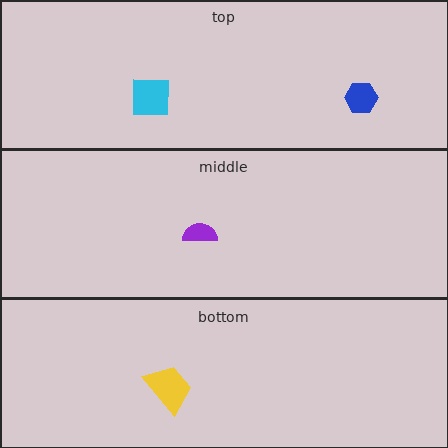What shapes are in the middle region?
The purple semicircle.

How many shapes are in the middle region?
1.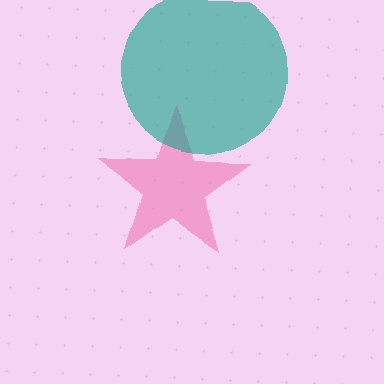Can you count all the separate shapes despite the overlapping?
Yes, there are 2 separate shapes.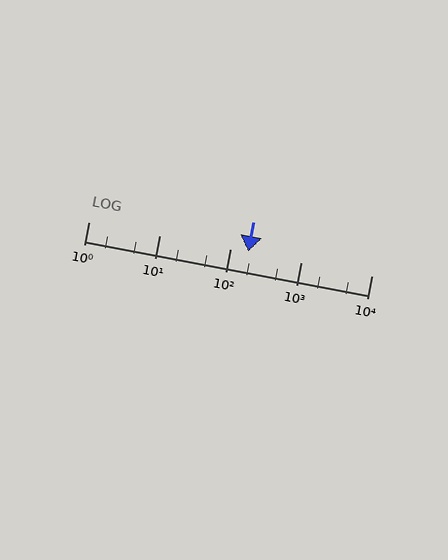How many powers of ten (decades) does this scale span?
The scale spans 4 decades, from 1 to 10000.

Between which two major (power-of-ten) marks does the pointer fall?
The pointer is between 100 and 1000.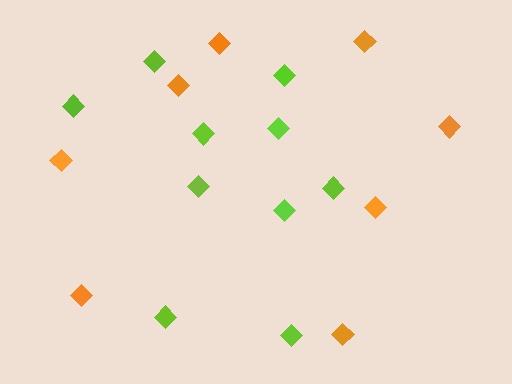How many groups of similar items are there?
There are 2 groups: one group of orange diamonds (8) and one group of lime diamonds (10).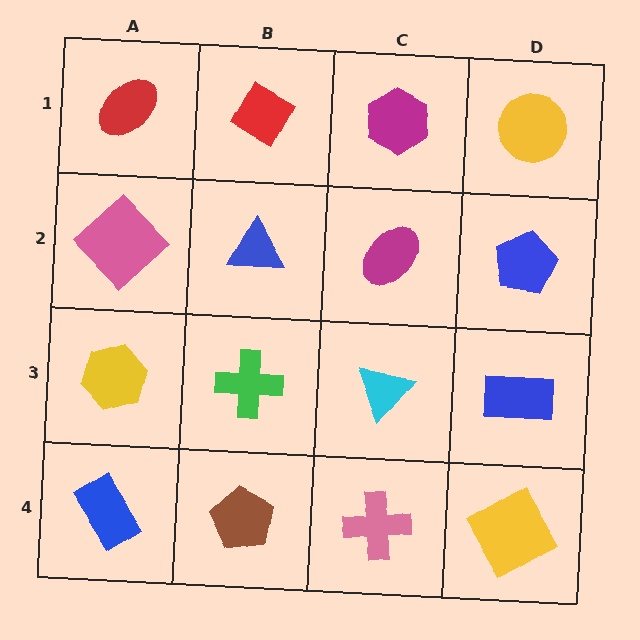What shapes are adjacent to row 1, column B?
A blue triangle (row 2, column B), a red ellipse (row 1, column A), a magenta hexagon (row 1, column C).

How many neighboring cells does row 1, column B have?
3.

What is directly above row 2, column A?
A red ellipse.